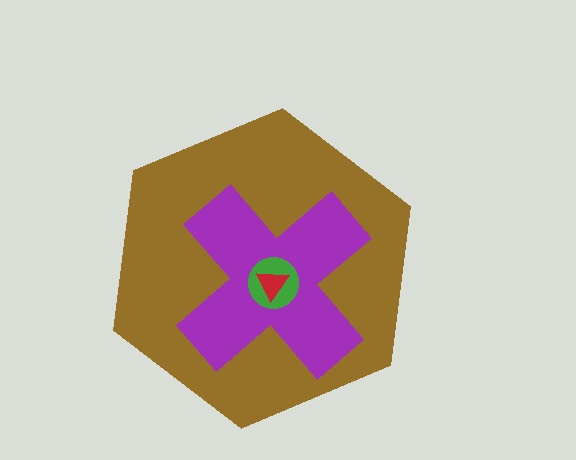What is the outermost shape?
The brown hexagon.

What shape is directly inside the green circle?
The red triangle.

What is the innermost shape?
The red triangle.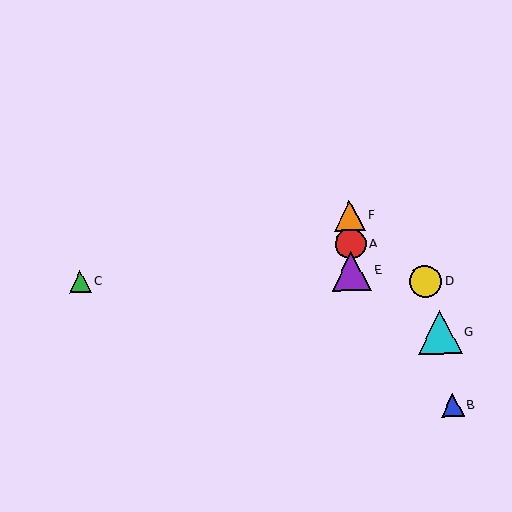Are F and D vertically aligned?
No, F is at x≈350 and D is at x≈426.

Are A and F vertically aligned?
Yes, both are at x≈351.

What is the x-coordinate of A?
Object A is at x≈351.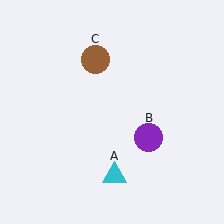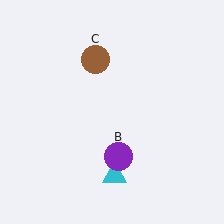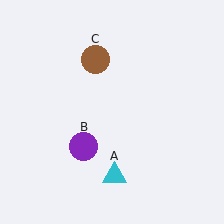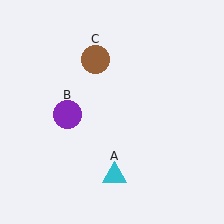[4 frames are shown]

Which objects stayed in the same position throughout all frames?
Cyan triangle (object A) and brown circle (object C) remained stationary.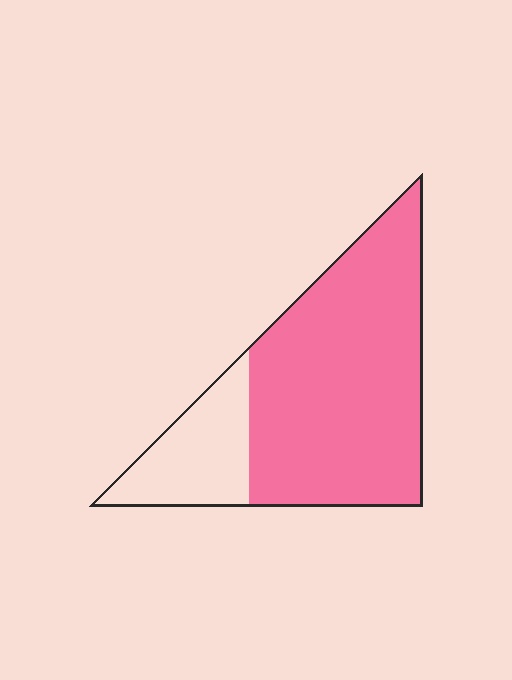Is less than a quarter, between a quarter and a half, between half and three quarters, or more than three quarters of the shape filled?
More than three quarters.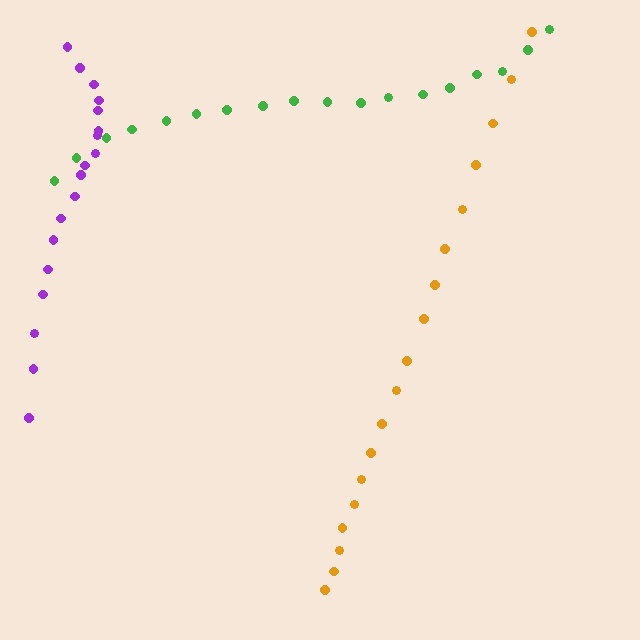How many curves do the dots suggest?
There are 3 distinct paths.